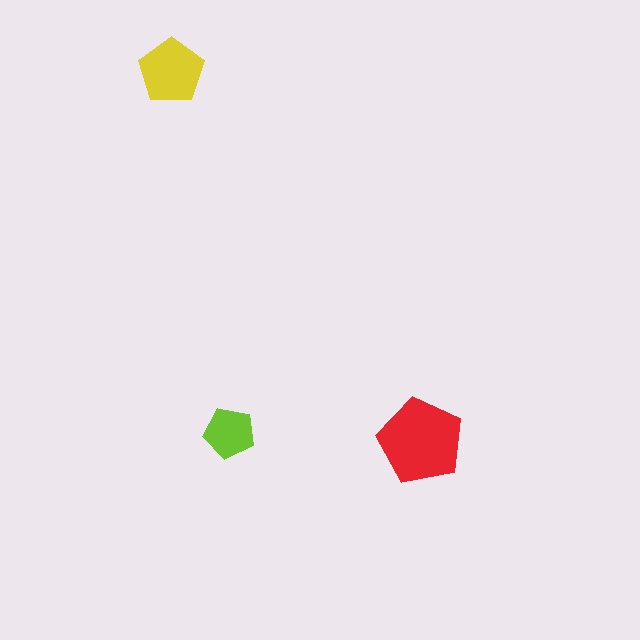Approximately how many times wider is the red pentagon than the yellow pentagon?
About 1.5 times wider.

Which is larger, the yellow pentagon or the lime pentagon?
The yellow one.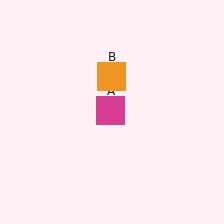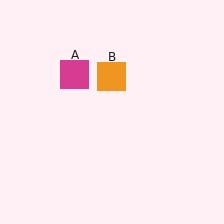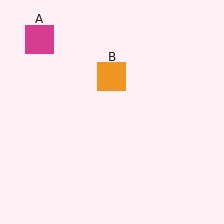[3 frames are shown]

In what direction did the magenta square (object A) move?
The magenta square (object A) moved up and to the left.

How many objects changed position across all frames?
1 object changed position: magenta square (object A).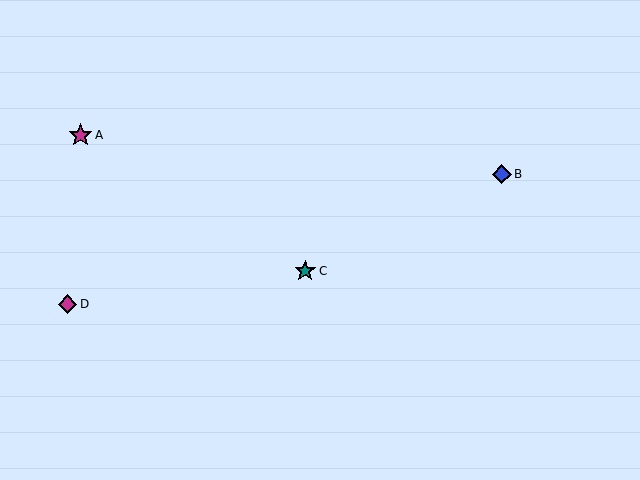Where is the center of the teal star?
The center of the teal star is at (305, 271).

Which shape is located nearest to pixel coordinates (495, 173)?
The blue diamond (labeled B) at (502, 174) is nearest to that location.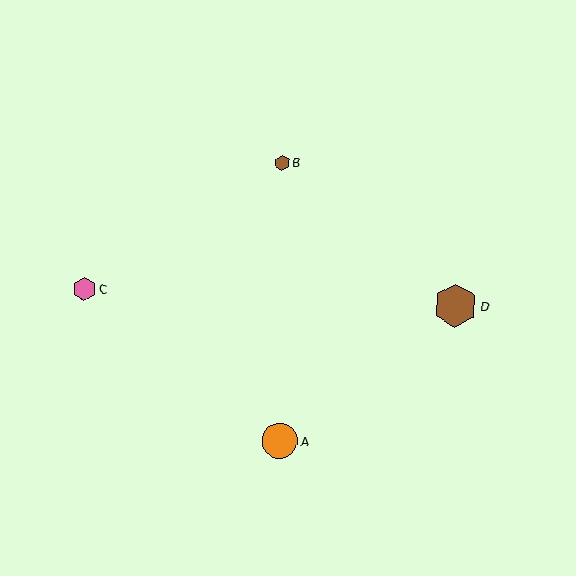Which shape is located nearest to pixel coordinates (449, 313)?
The brown hexagon (labeled D) at (455, 305) is nearest to that location.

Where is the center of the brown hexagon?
The center of the brown hexagon is at (282, 163).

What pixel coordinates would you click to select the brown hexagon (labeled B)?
Click at (282, 163) to select the brown hexagon B.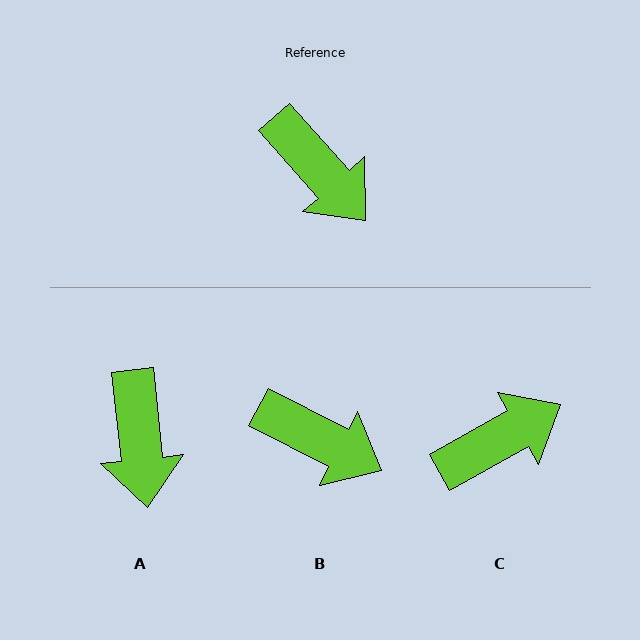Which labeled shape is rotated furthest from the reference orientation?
C, about 78 degrees away.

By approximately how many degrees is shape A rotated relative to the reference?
Approximately 35 degrees clockwise.